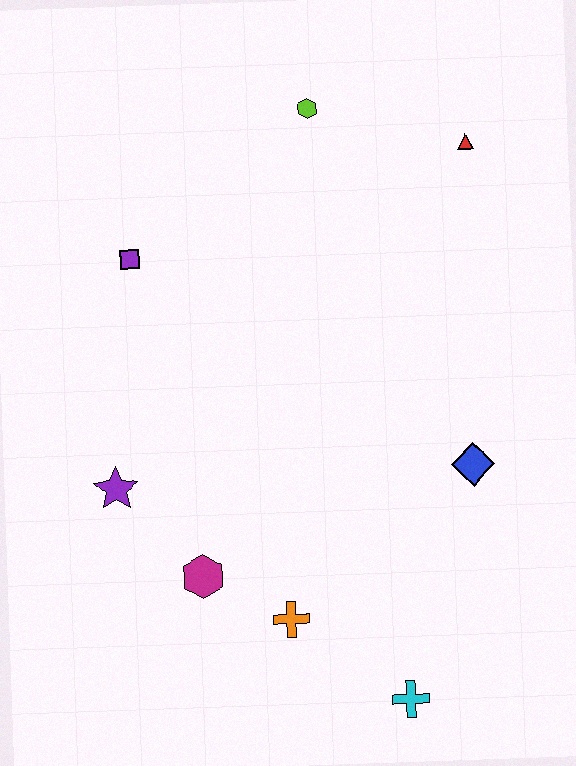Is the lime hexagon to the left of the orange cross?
No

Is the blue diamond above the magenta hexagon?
Yes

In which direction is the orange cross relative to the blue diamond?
The orange cross is to the left of the blue diamond.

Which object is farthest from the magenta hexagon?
The red triangle is farthest from the magenta hexagon.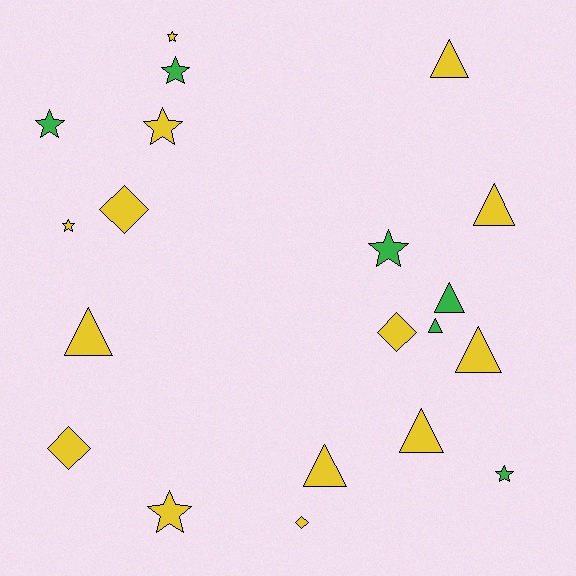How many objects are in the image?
There are 20 objects.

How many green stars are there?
There are 4 green stars.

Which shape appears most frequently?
Triangle, with 8 objects.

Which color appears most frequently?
Yellow, with 14 objects.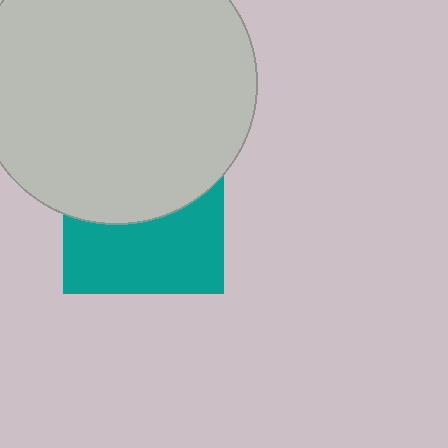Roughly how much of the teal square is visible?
About half of it is visible (roughly 50%).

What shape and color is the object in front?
The object in front is a light gray circle.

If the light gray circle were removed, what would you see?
You would see the complete teal square.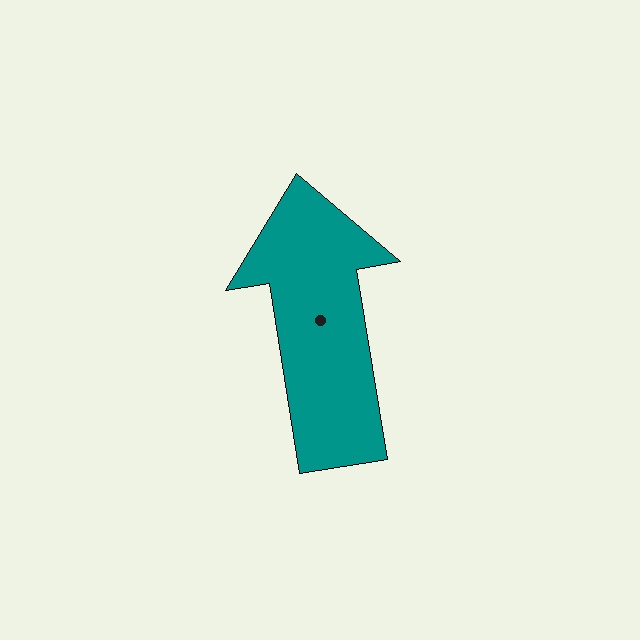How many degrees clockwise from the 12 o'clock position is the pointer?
Approximately 351 degrees.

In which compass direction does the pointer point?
North.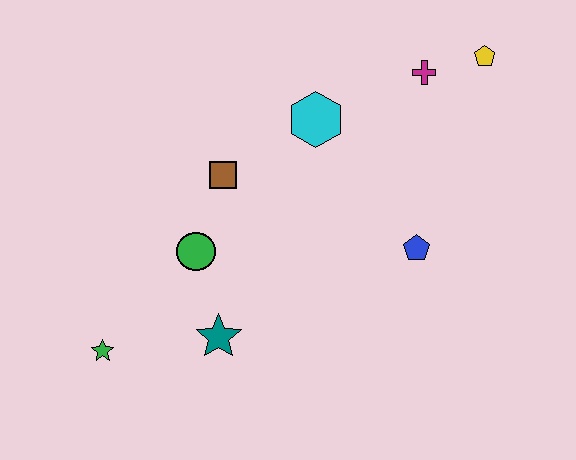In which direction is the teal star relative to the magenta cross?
The teal star is below the magenta cross.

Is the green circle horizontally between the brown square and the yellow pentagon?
No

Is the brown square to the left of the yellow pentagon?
Yes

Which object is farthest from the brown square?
The yellow pentagon is farthest from the brown square.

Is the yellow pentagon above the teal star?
Yes